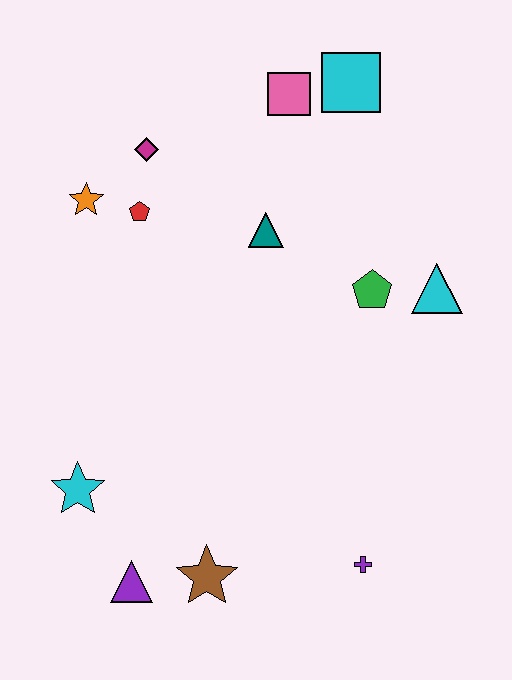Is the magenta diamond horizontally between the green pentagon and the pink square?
No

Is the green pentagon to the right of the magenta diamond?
Yes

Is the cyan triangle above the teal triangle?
No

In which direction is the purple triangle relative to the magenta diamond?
The purple triangle is below the magenta diamond.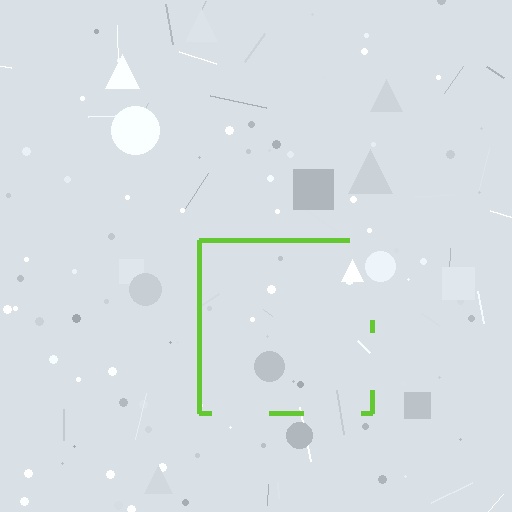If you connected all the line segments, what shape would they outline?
They would outline a square.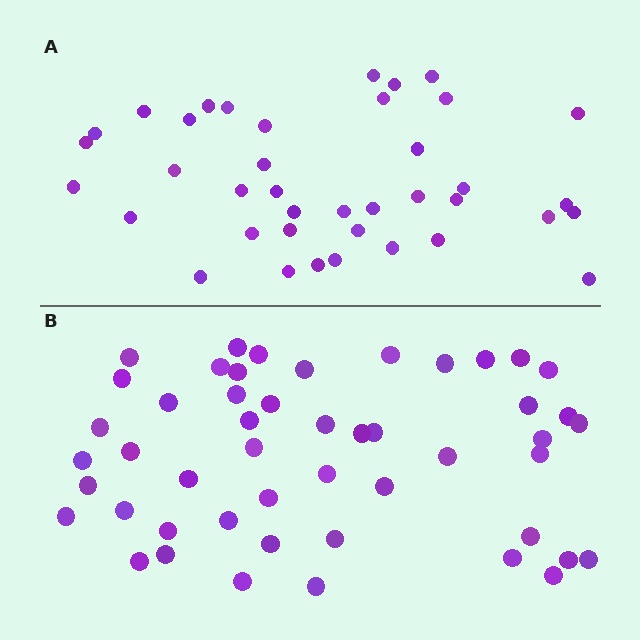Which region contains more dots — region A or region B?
Region B (the bottom region) has more dots.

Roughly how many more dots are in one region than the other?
Region B has roughly 10 or so more dots than region A.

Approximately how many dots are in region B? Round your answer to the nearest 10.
About 50 dots. (The exact count is 49, which rounds to 50.)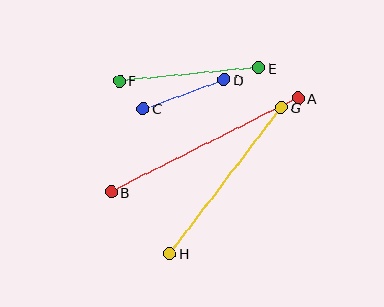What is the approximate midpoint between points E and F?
The midpoint is at approximately (189, 74) pixels.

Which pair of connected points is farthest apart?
Points A and B are farthest apart.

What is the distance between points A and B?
The distance is approximately 209 pixels.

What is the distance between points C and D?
The distance is approximately 86 pixels.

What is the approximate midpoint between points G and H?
The midpoint is at approximately (225, 181) pixels.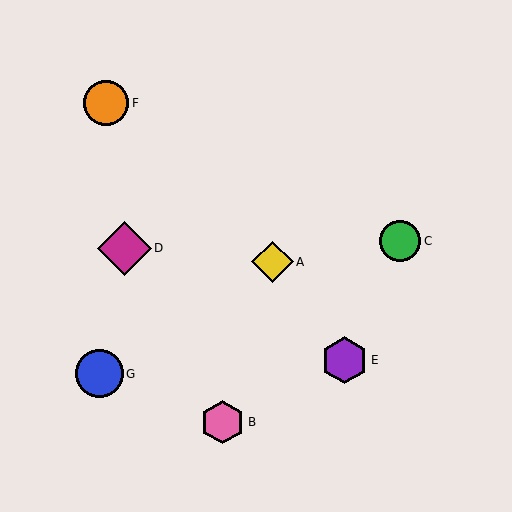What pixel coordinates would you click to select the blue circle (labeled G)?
Click at (99, 374) to select the blue circle G.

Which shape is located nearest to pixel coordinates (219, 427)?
The pink hexagon (labeled B) at (223, 422) is nearest to that location.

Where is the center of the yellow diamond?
The center of the yellow diamond is at (273, 262).